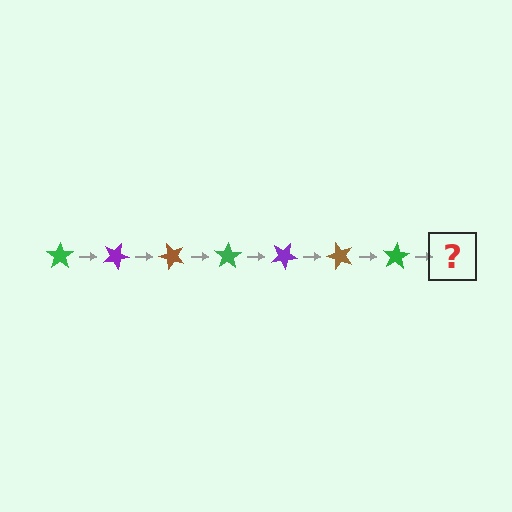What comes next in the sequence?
The next element should be a purple star, rotated 175 degrees from the start.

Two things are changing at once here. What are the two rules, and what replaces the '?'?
The two rules are that it rotates 25 degrees each step and the color cycles through green, purple, and brown. The '?' should be a purple star, rotated 175 degrees from the start.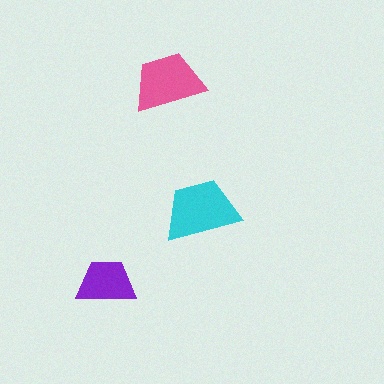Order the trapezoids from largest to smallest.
the cyan one, the pink one, the purple one.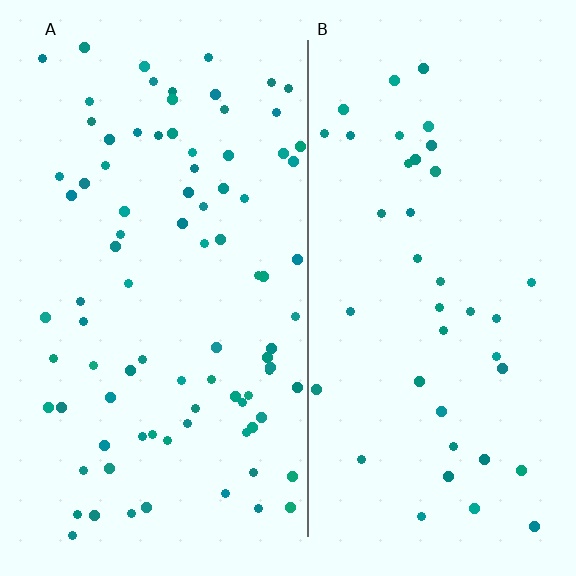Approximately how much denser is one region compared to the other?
Approximately 2.1× — region A over region B.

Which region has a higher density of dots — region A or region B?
A (the left).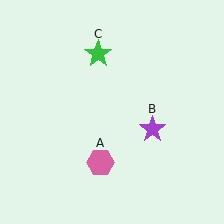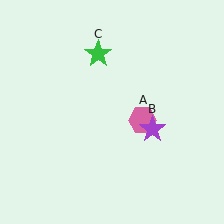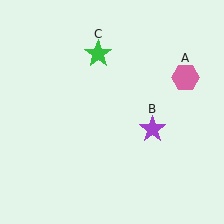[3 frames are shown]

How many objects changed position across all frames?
1 object changed position: pink hexagon (object A).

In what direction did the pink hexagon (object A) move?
The pink hexagon (object A) moved up and to the right.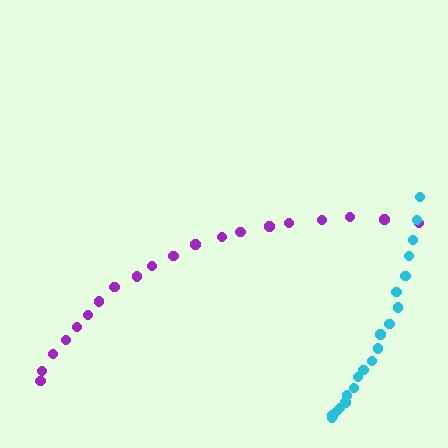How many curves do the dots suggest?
There are 2 distinct paths.